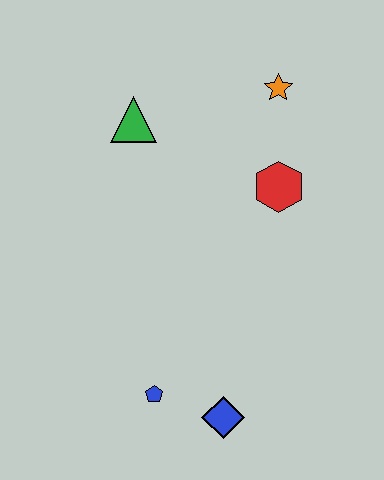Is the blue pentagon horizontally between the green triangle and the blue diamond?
Yes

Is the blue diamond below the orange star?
Yes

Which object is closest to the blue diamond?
The blue pentagon is closest to the blue diamond.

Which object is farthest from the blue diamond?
The orange star is farthest from the blue diamond.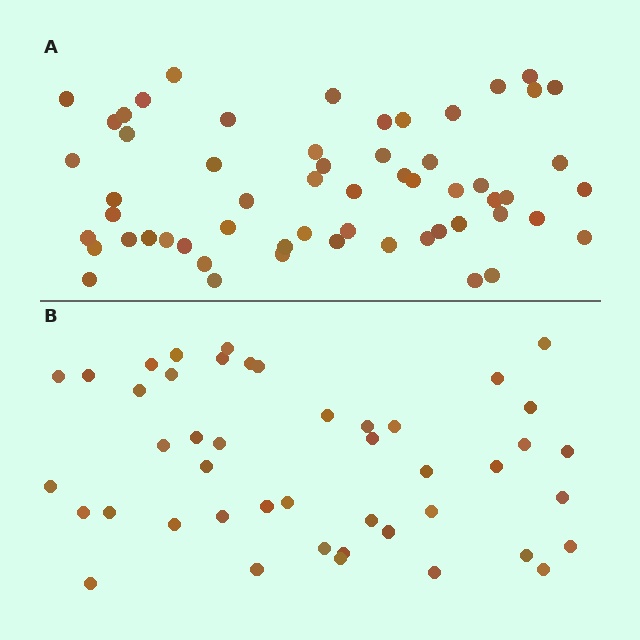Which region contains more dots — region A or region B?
Region A (the top region) has more dots.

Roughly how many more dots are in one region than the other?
Region A has approximately 15 more dots than region B.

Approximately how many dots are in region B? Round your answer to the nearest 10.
About 40 dots. (The exact count is 45, which rounds to 40.)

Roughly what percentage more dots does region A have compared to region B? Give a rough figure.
About 30% more.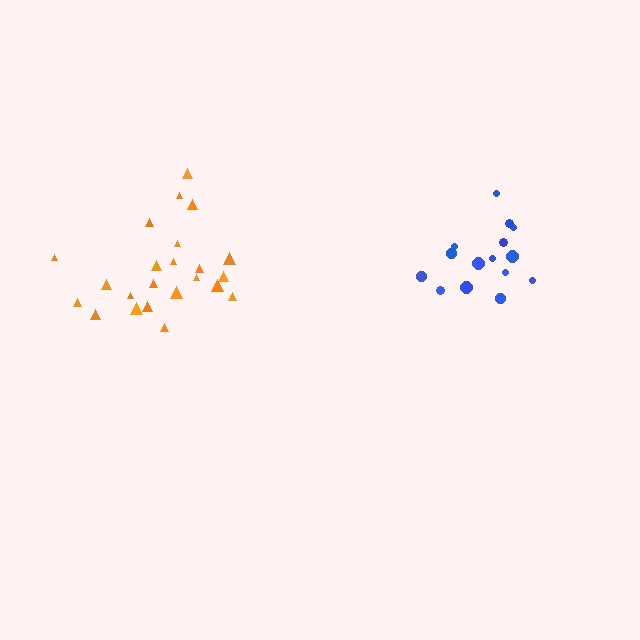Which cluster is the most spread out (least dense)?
Blue.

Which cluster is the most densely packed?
Orange.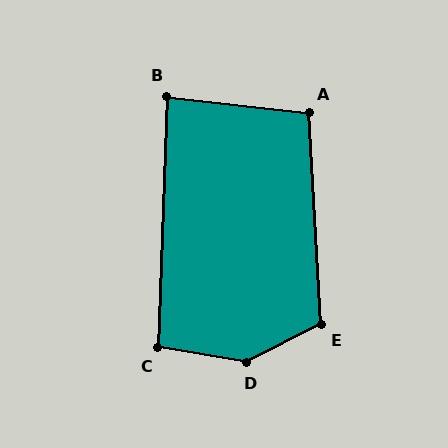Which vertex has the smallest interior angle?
B, at approximately 85 degrees.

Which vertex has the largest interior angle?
D, at approximately 144 degrees.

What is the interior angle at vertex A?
Approximately 100 degrees (obtuse).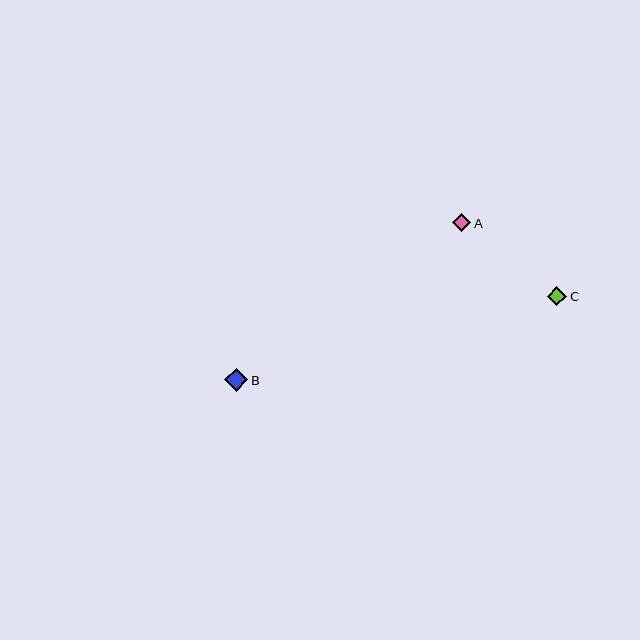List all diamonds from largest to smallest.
From largest to smallest: B, C, A.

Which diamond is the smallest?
Diamond A is the smallest with a size of approximately 18 pixels.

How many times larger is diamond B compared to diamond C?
Diamond B is approximately 1.2 times the size of diamond C.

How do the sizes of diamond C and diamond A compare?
Diamond C and diamond A are approximately the same size.